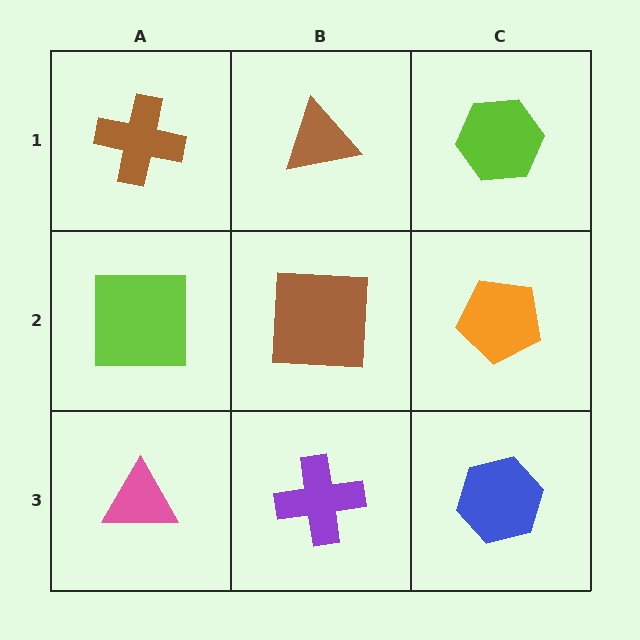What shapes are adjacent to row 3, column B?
A brown square (row 2, column B), a pink triangle (row 3, column A), a blue hexagon (row 3, column C).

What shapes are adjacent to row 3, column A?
A lime square (row 2, column A), a purple cross (row 3, column B).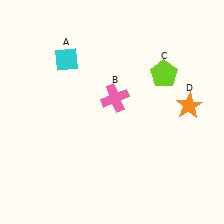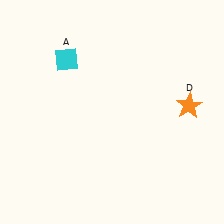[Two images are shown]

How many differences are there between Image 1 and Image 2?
There are 2 differences between the two images.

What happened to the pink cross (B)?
The pink cross (B) was removed in Image 2. It was in the top-right area of Image 1.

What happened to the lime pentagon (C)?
The lime pentagon (C) was removed in Image 2. It was in the top-right area of Image 1.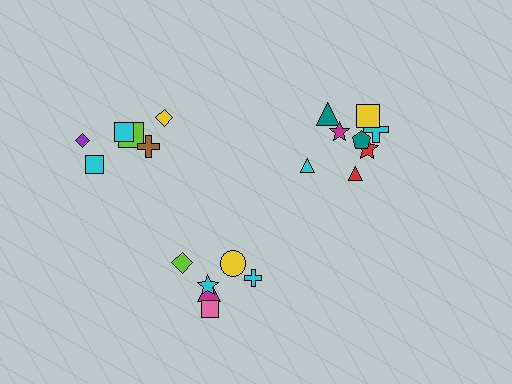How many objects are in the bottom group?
There are 6 objects.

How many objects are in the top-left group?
There are 6 objects.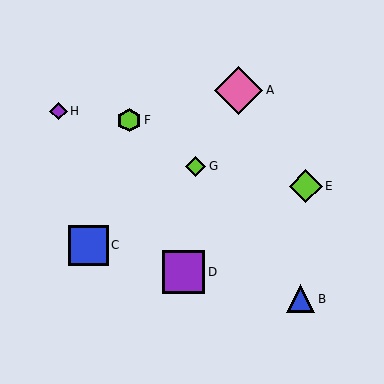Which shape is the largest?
The pink diamond (labeled A) is the largest.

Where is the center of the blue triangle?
The center of the blue triangle is at (301, 299).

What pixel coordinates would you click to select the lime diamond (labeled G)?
Click at (195, 166) to select the lime diamond G.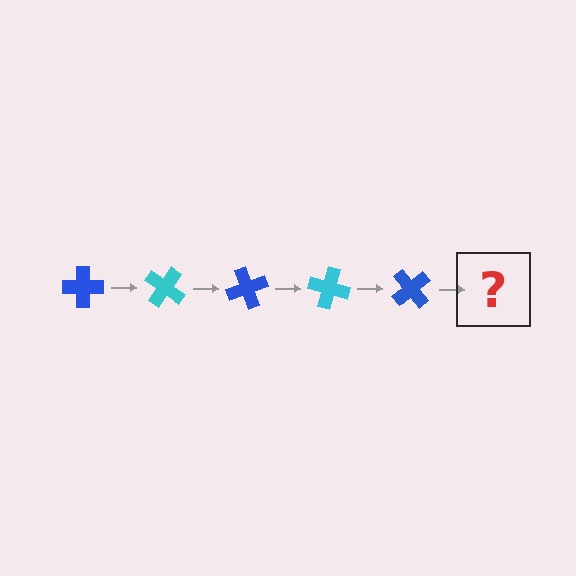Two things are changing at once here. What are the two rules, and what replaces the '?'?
The two rules are that it rotates 35 degrees each step and the color cycles through blue and cyan. The '?' should be a cyan cross, rotated 175 degrees from the start.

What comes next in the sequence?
The next element should be a cyan cross, rotated 175 degrees from the start.